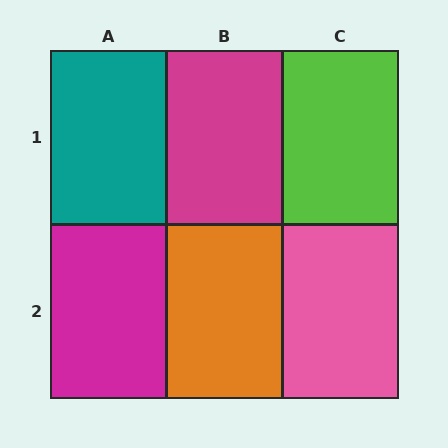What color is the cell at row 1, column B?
Magenta.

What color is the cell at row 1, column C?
Lime.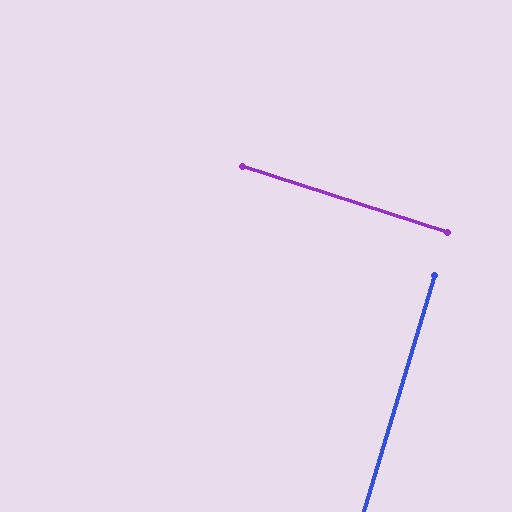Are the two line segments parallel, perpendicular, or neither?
Perpendicular — they meet at approximately 89°.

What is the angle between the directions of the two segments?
Approximately 89 degrees.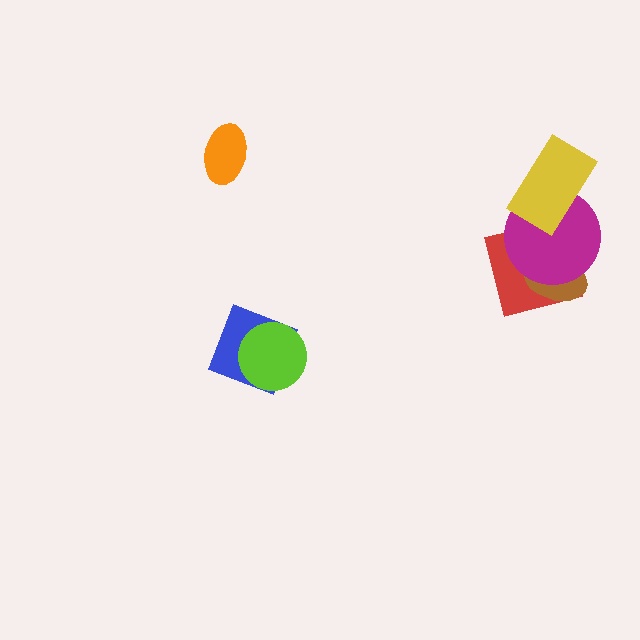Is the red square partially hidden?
Yes, it is partially covered by another shape.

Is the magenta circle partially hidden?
Yes, it is partially covered by another shape.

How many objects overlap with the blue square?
1 object overlaps with the blue square.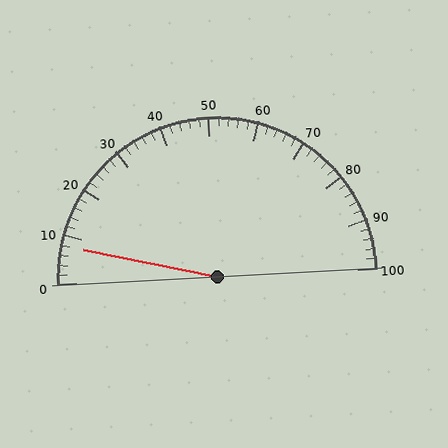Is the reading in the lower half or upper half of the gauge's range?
The reading is in the lower half of the range (0 to 100).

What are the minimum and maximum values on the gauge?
The gauge ranges from 0 to 100.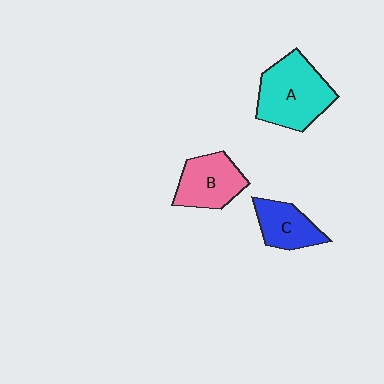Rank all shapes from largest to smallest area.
From largest to smallest: A (cyan), B (pink), C (blue).